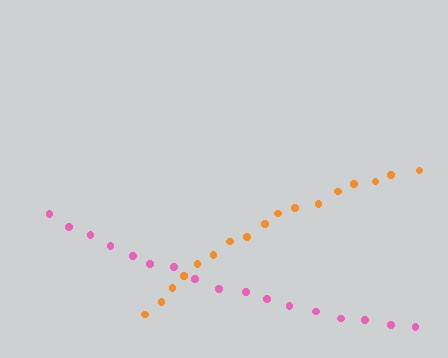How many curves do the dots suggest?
There are 2 distinct paths.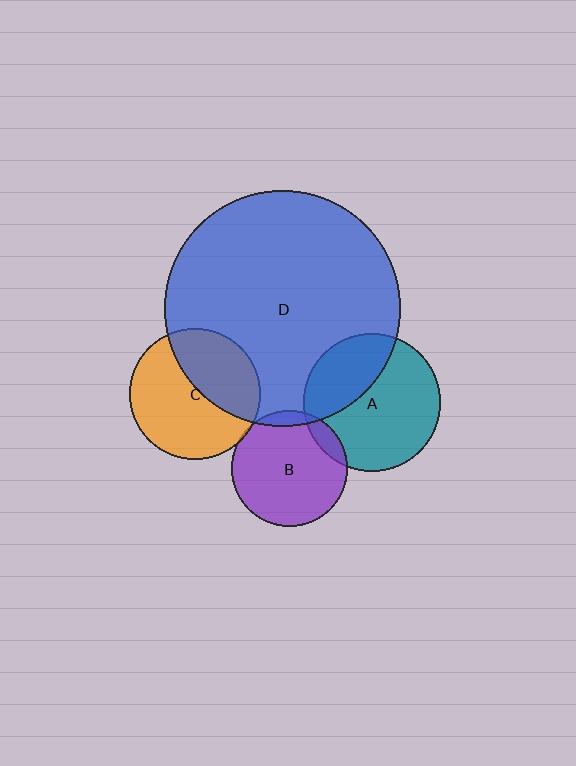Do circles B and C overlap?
Yes.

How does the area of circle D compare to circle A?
Approximately 2.9 times.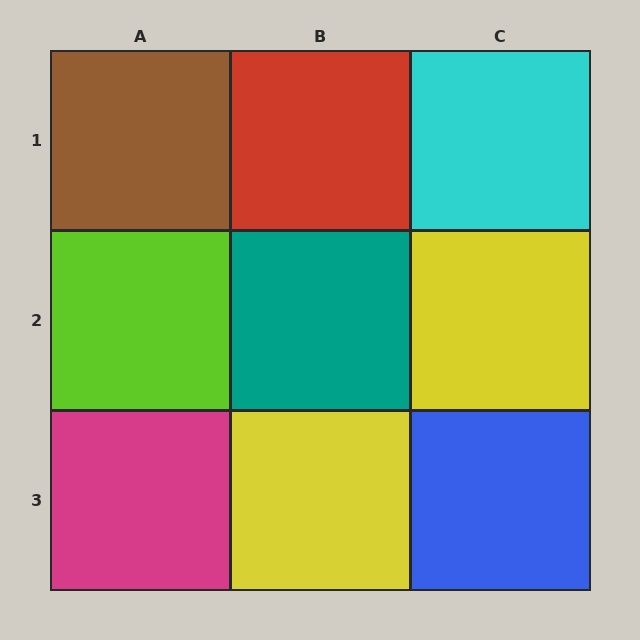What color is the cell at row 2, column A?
Lime.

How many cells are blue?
1 cell is blue.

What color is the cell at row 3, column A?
Magenta.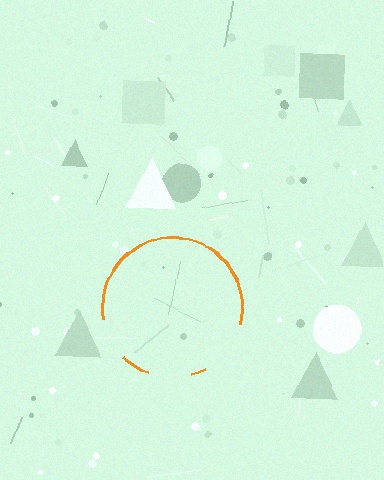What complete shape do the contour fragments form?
The contour fragments form a circle.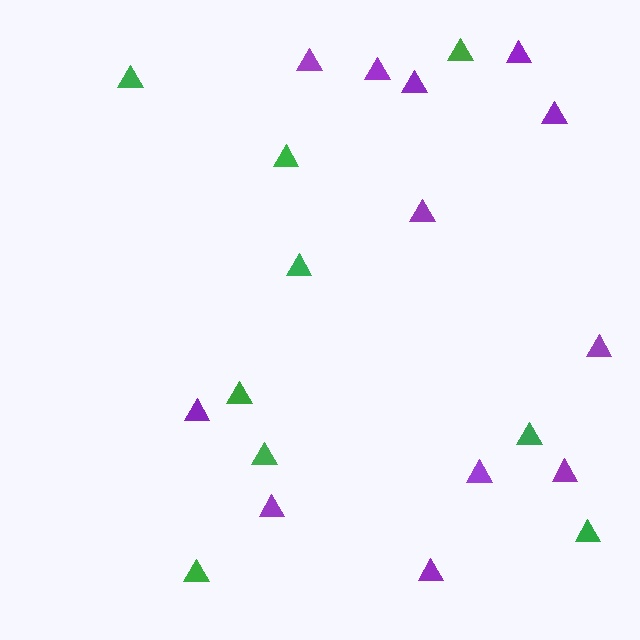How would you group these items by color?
There are 2 groups: one group of purple triangles (12) and one group of green triangles (9).